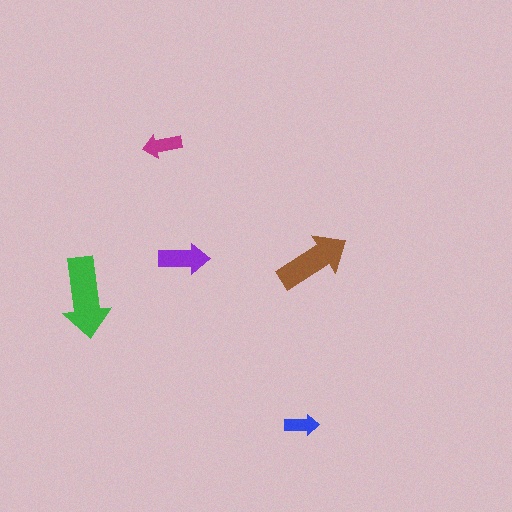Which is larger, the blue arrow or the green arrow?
The green one.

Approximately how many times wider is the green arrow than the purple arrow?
About 1.5 times wider.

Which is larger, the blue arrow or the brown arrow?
The brown one.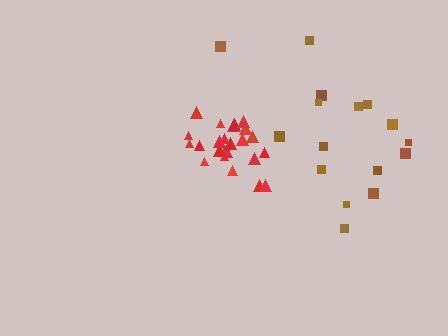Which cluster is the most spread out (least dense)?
Brown.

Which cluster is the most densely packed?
Red.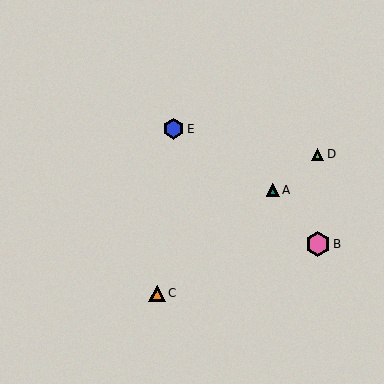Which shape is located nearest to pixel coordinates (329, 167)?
The lime triangle (labeled D) at (318, 154) is nearest to that location.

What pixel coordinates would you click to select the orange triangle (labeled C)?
Click at (157, 293) to select the orange triangle C.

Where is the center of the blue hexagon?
The center of the blue hexagon is at (174, 129).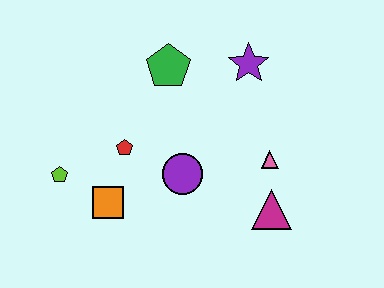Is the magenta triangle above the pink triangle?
No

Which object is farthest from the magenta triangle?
The lime pentagon is farthest from the magenta triangle.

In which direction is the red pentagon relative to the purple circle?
The red pentagon is to the left of the purple circle.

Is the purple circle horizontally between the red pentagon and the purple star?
Yes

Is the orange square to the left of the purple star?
Yes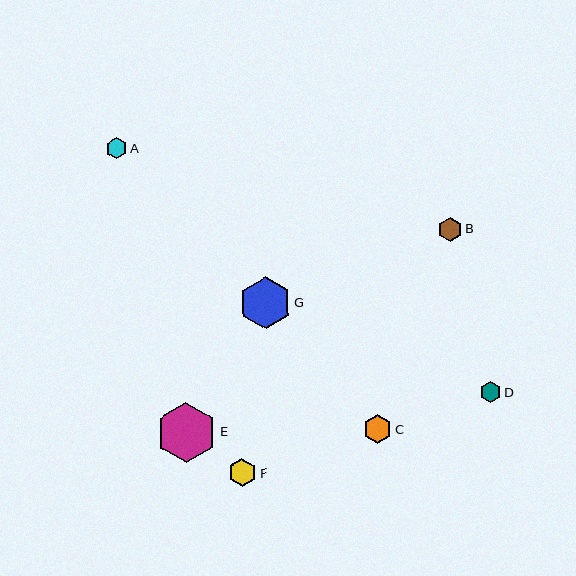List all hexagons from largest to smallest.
From largest to smallest: E, G, C, F, B, D, A.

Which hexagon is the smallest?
Hexagon A is the smallest with a size of approximately 21 pixels.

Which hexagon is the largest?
Hexagon E is the largest with a size of approximately 60 pixels.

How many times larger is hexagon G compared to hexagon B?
Hexagon G is approximately 2.2 times the size of hexagon B.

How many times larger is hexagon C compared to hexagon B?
Hexagon C is approximately 1.2 times the size of hexagon B.